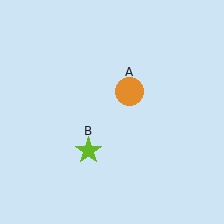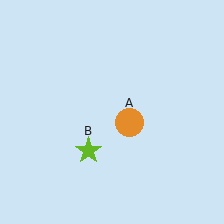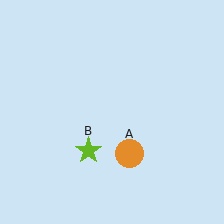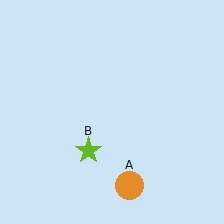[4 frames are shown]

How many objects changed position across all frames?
1 object changed position: orange circle (object A).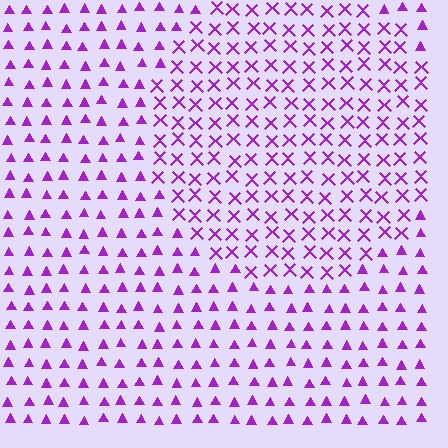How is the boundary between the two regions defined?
The boundary is defined by a change in element shape: X marks inside vs. triangles outside. All elements share the same color and spacing.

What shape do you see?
I see a circle.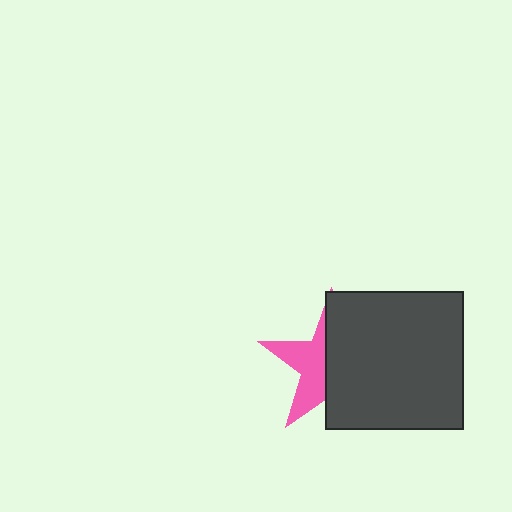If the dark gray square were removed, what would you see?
You would see the complete pink star.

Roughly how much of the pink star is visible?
A small part of it is visible (roughly 42%).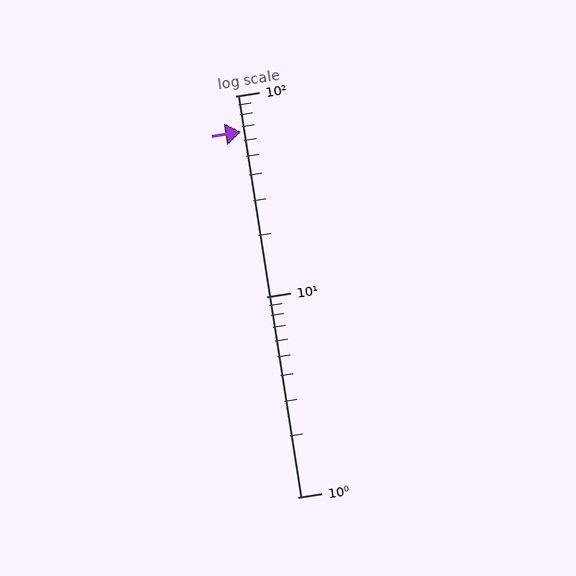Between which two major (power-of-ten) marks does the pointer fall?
The pointer is between 10 and 100.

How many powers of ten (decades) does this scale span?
The scale spans 2 decades, from 1 to 100.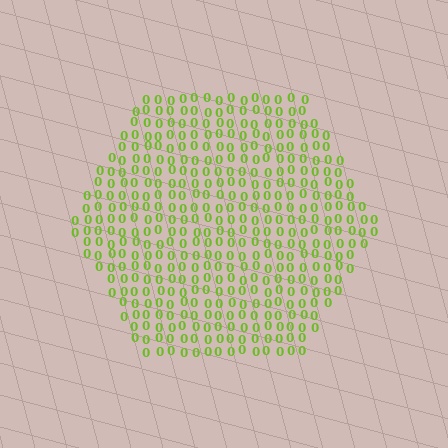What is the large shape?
The large shape is a hexagon.